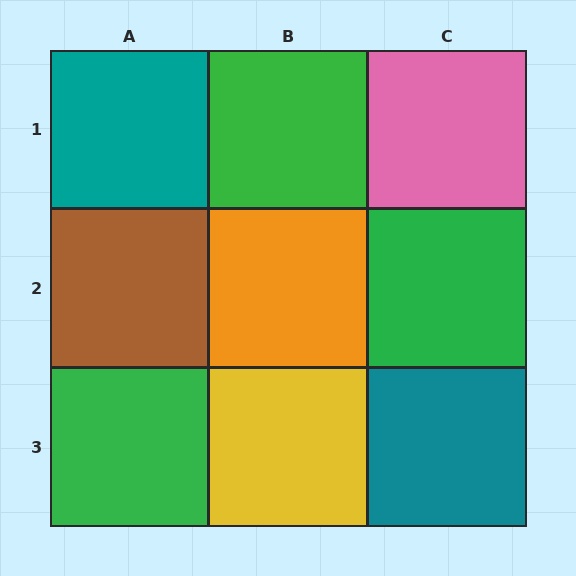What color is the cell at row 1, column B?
Green.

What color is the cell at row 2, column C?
Green.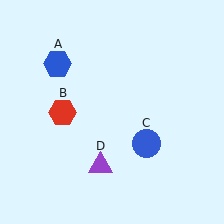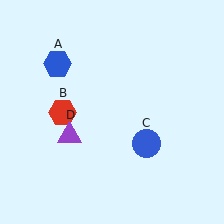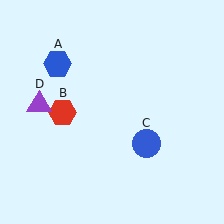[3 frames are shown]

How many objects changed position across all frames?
1 object changed position: purple triangle (object D).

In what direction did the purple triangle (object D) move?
The purple triangle (object D) moved up and to the left.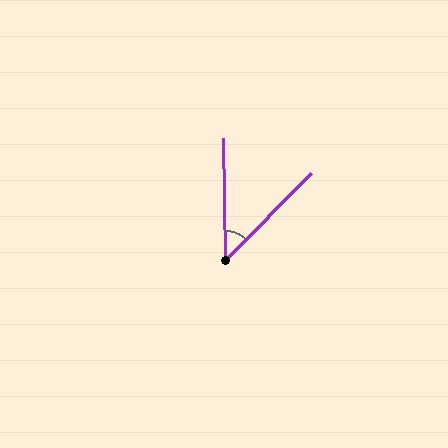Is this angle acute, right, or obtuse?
It is acute.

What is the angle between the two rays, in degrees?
Approximately 46 degrees.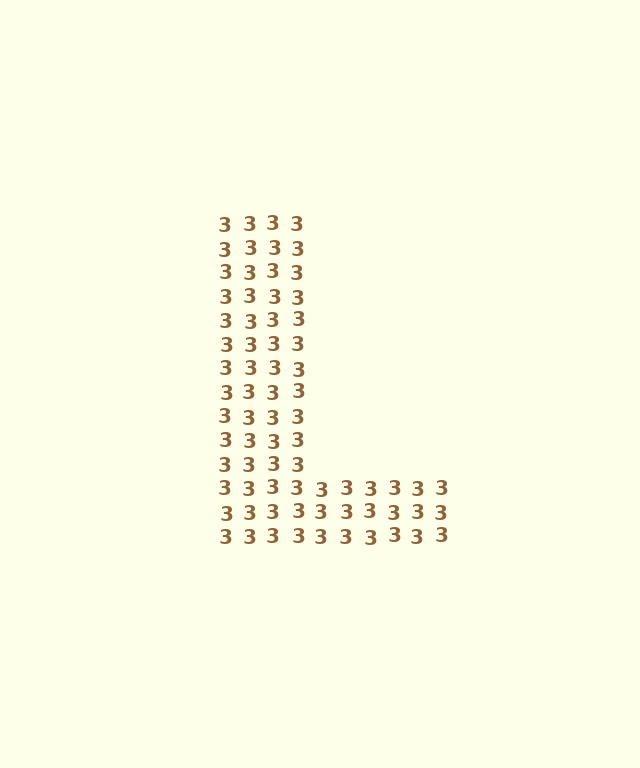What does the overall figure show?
The overall figure shows the letter L.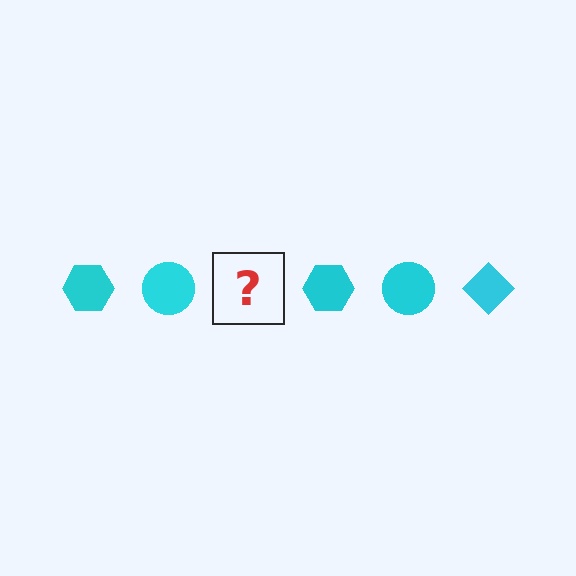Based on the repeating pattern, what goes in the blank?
The blank should be a cyan diamond.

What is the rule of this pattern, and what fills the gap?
The rule is that the pattern cycles through hexagon, circle, diamond shapes in cyan. The gap should be filled with a cyan diamond.